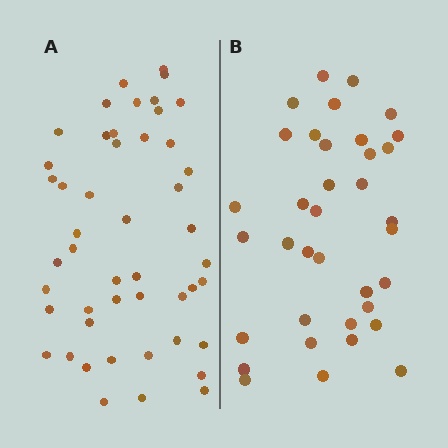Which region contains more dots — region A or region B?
Region A (the left region) has more dots.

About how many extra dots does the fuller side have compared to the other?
Region A has roughly 12 or so more dots than region B.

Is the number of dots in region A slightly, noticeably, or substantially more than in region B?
Region A has noticeably more, but not dramatically so. The ratio is roughly 1.3 to 1.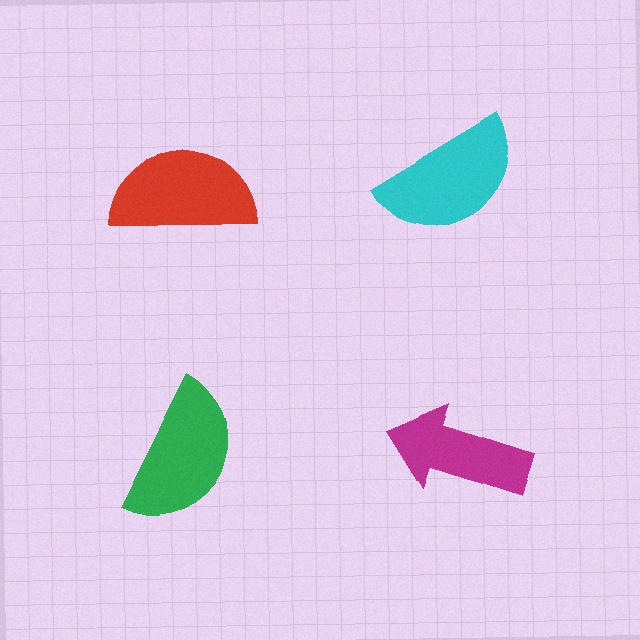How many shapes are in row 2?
2 shapes.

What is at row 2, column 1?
A green semicircle.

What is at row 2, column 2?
A magenta arrow.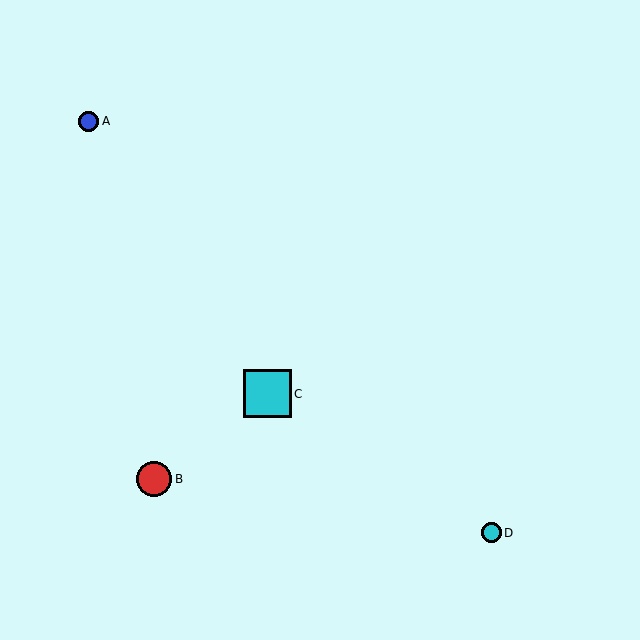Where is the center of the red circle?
The center of the red circle is at (154, 479).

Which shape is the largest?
The cyan square (labeled C) is the largest.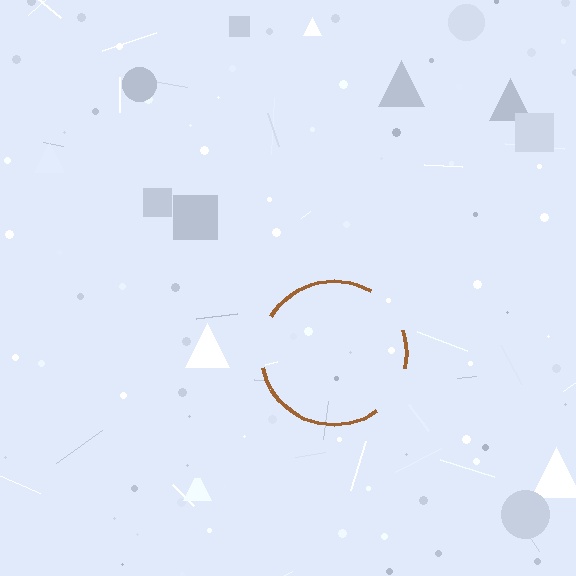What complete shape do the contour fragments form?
The contour fragments form a circle.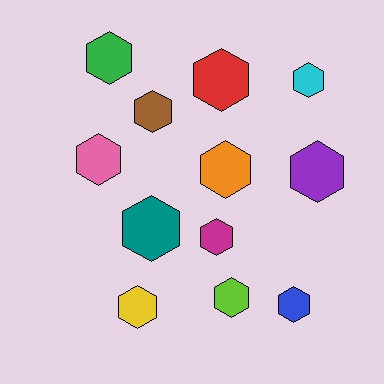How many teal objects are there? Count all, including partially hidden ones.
There is 1 teal object.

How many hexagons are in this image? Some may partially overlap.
There are 12 hexagons.